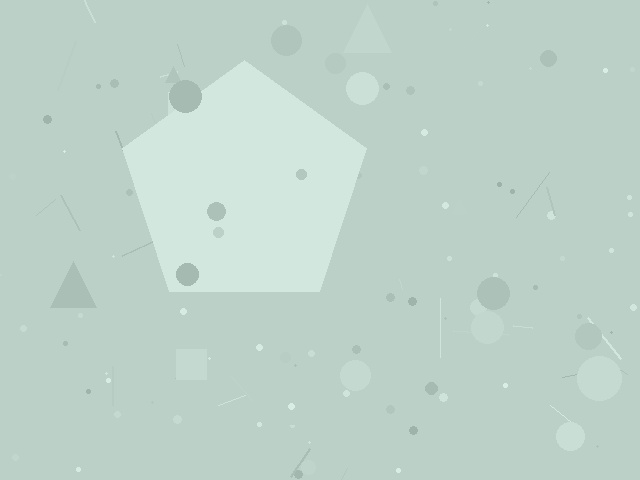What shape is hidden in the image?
A pentagon is hidden in the image.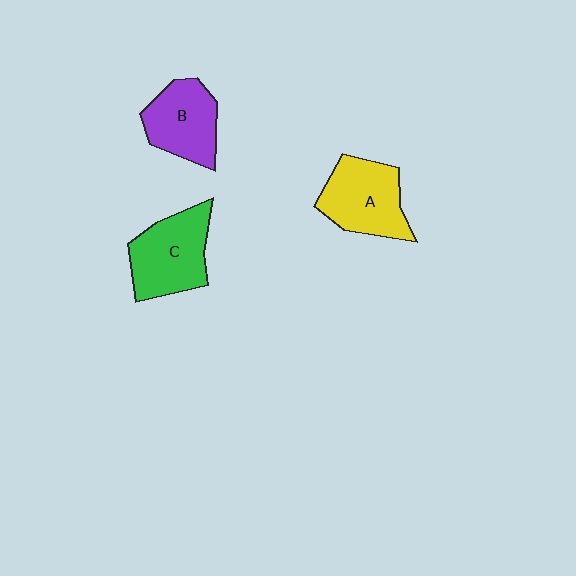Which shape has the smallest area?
Shape B (purple).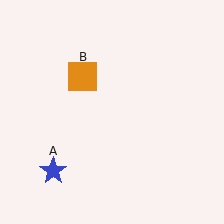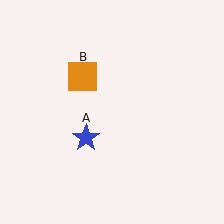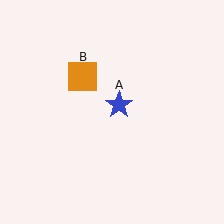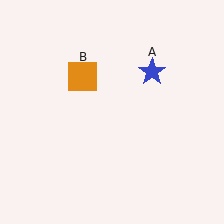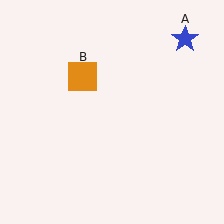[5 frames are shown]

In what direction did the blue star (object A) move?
The blue star (object A) moved up and to the right.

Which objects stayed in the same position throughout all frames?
Orange square (object B) remained stationary.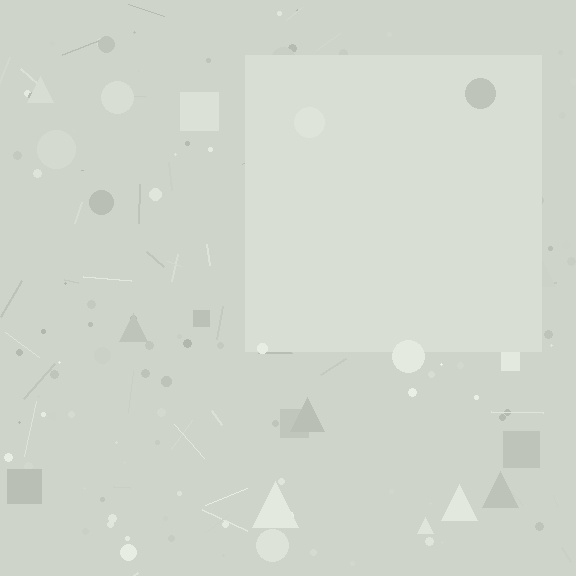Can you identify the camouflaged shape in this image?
The camouflaged shape is a square.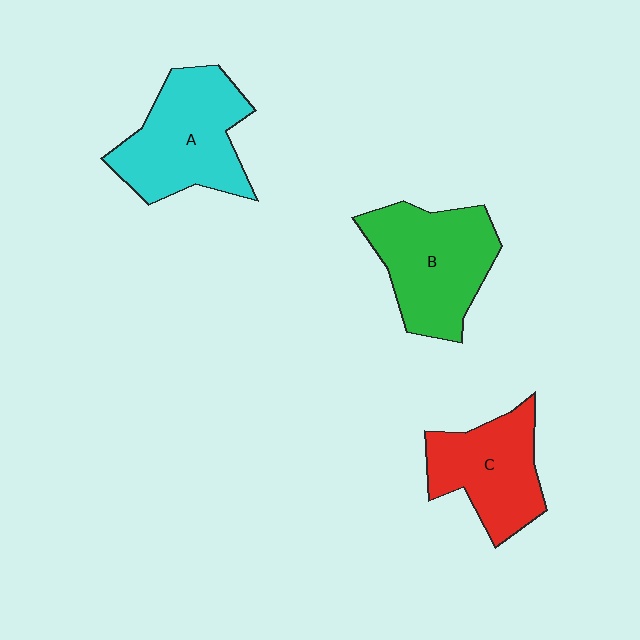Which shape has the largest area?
Shape A (cyan).